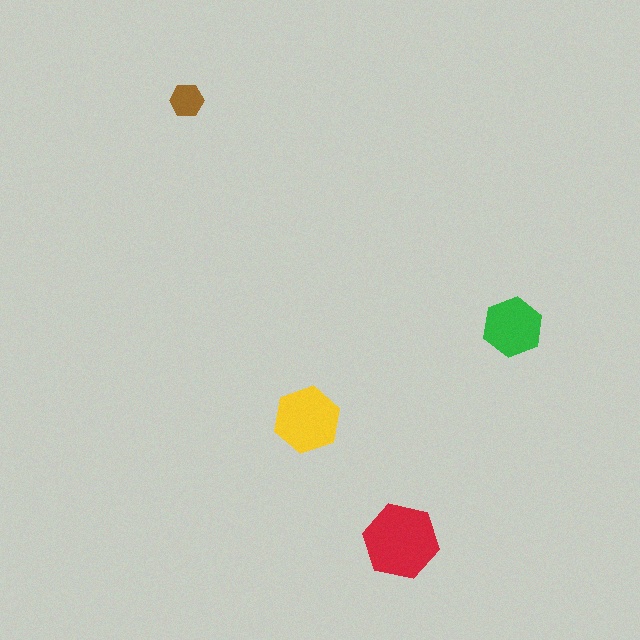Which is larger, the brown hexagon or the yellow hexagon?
The yellow one.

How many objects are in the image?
There are 4 objects in the image.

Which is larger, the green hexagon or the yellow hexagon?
The yellow one.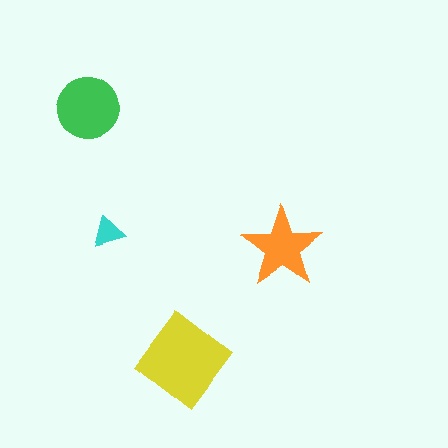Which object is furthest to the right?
The orange star is rightmost.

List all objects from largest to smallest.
The yellow diamond, the green circle, the orange star, the cyan triangle.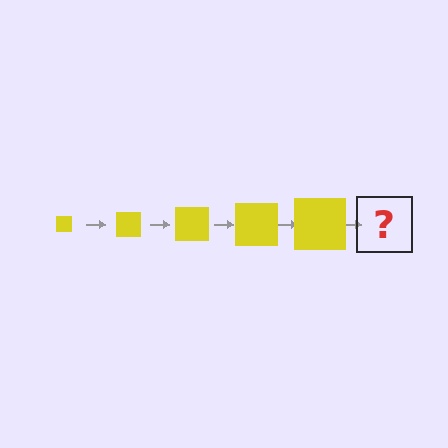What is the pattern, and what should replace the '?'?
The pattern is that the square gets progressively larger each step. The '?' should be a yellow square, larger than the previous one.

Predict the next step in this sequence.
The next step is a yellow square, larger than the previous one.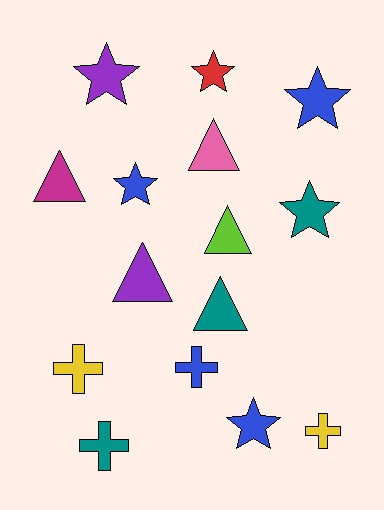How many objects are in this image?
There are 15 objects.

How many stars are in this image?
There are 6 stars.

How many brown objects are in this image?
There are no brown objects.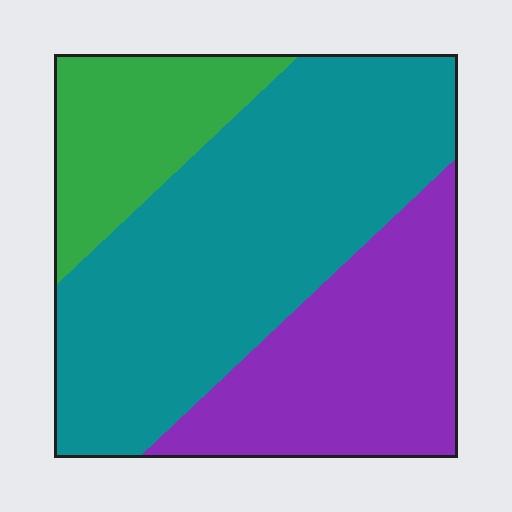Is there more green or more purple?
Purple.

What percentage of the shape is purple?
Purple covers 30% of the shape.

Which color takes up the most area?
Teal, at roughly 55%.